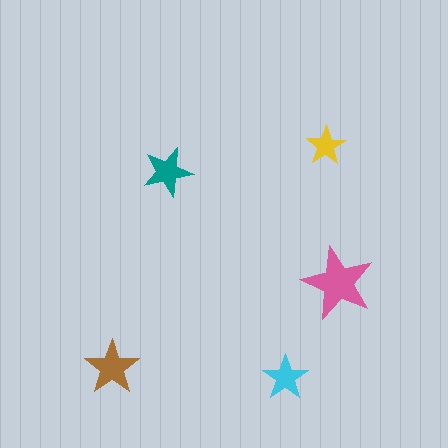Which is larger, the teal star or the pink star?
The pink one.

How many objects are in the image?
There are 5 objects in the image.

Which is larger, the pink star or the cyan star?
The pink one.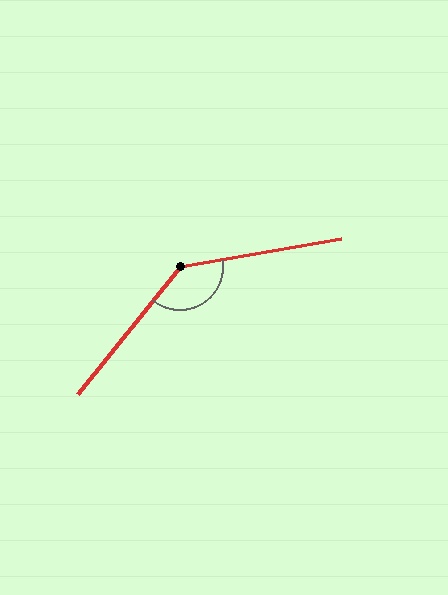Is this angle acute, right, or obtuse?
It is obtuse.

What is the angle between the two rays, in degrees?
Approximately 139 degrees.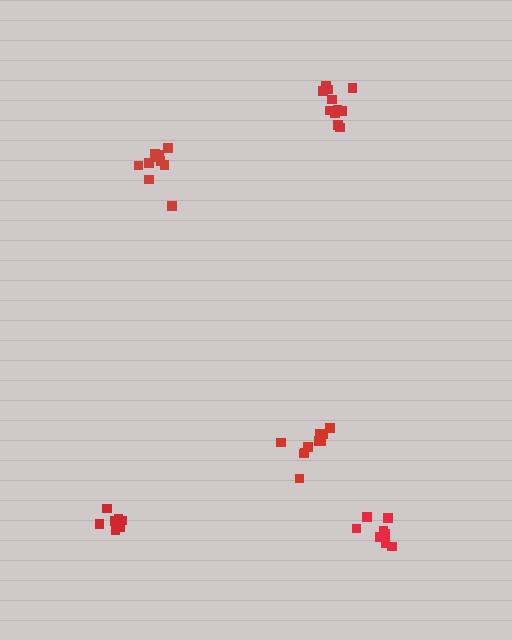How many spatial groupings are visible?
There are 5 spatial groupings.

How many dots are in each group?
Group 1: 11 dots, Group 2: 10 dots, Group 3: 12 dots, Group 4: 7 dots, Group 5: 8 dots (48 total).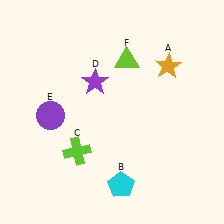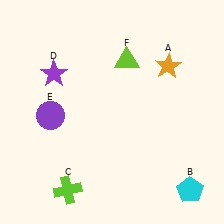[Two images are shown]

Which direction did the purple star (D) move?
The purple star (D) moved left.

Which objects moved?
The objects that moved are: the cyan pentagon (B), the lime cross (C), the purple star (D).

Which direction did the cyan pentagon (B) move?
The cyan pentagon (B) moved right.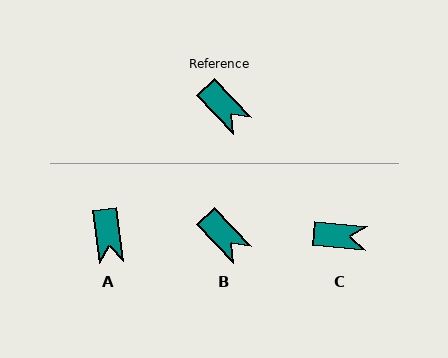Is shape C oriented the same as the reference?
No, it is off by about 41 degrees.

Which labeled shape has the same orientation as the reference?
B.